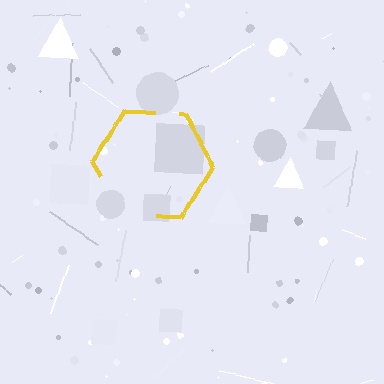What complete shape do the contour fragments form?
The contour fragments form a hexagon.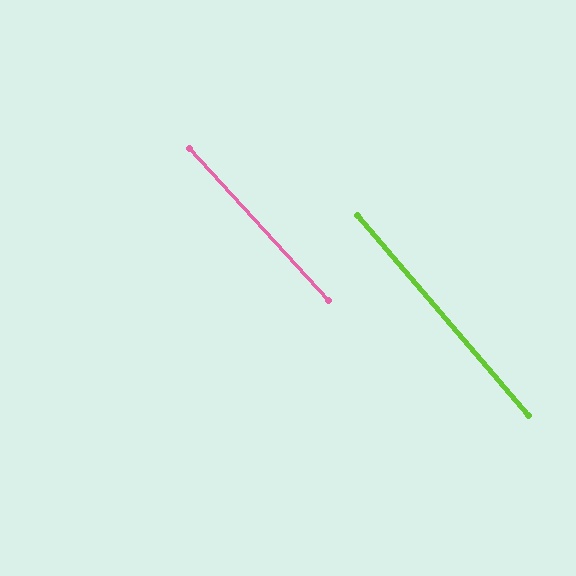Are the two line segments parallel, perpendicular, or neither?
Parallel — their directions differ by only 1.8°.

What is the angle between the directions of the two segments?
Approximately 2 degrees.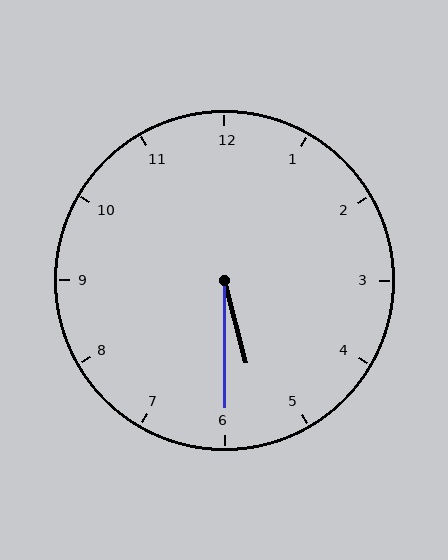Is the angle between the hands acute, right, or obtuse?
It is acute.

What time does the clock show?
5:30.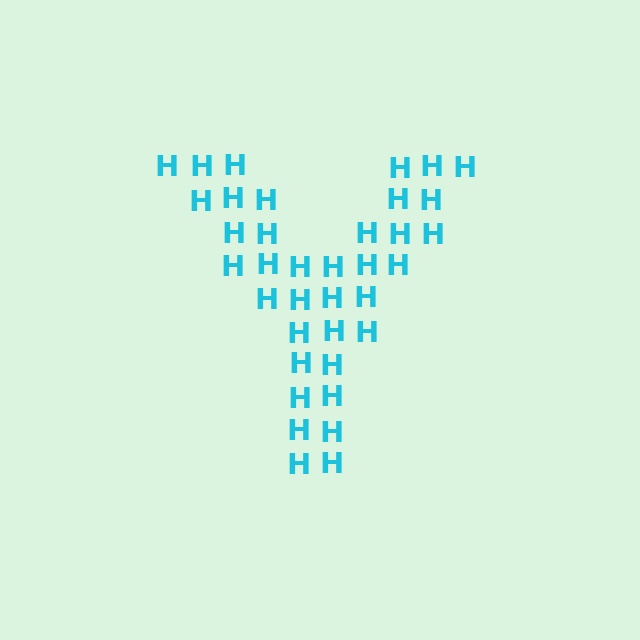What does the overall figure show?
The overall figure shows the letter Y.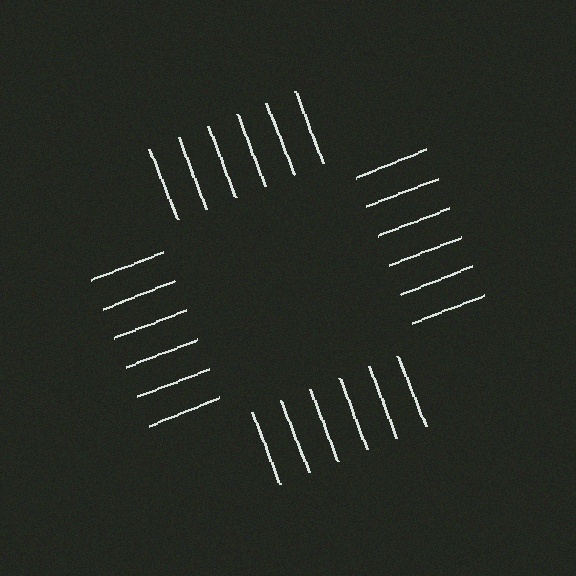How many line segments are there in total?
24 — 6 along each of the 4 edges.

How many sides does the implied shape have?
4 sides — the line-ends trace a square.